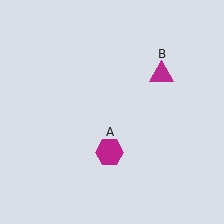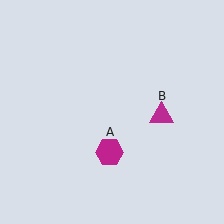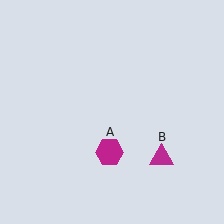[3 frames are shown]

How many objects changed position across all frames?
1 object changed position: magenta triangle (object B).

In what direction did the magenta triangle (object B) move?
The magenta triangle (object B) moved down.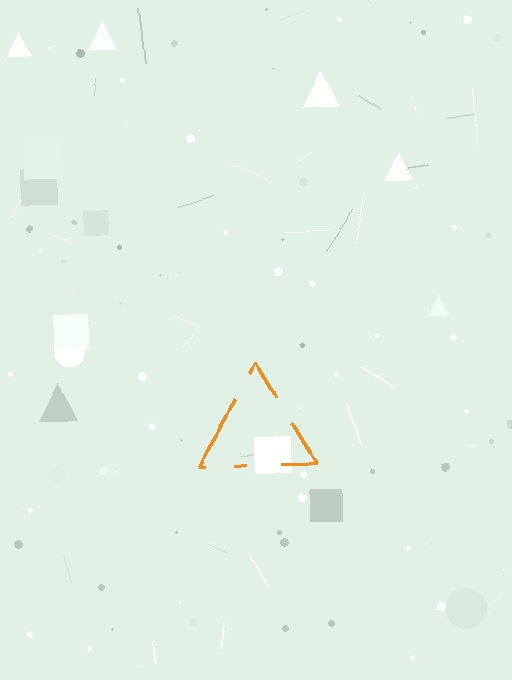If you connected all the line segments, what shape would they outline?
They would outline a triangle.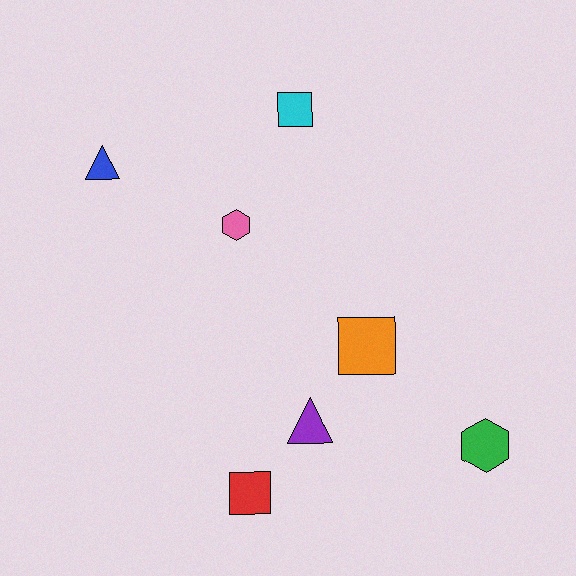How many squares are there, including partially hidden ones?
There are 3 squares.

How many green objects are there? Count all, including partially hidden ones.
There is 1 green object.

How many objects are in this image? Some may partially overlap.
There are 7 objects.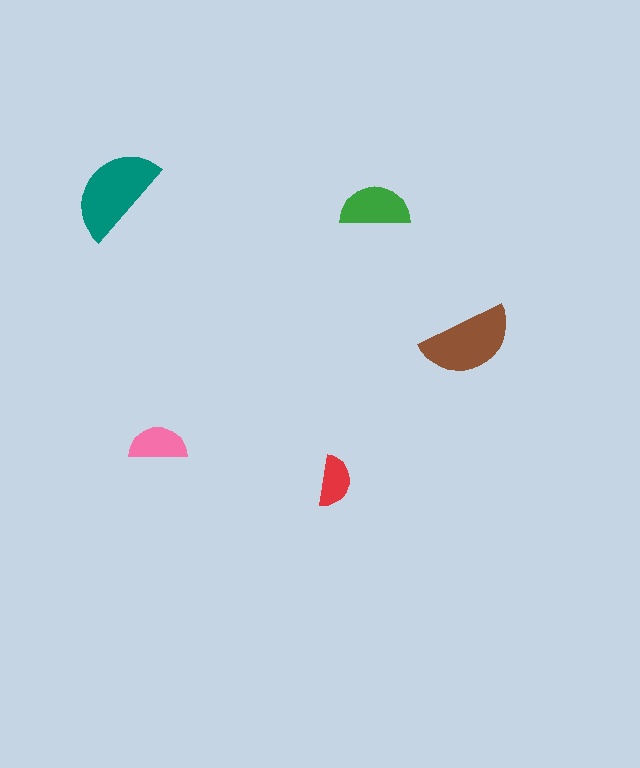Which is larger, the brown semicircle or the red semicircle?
The brown one.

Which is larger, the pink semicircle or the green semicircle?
The green one.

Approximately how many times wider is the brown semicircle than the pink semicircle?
About 1.5 times wider.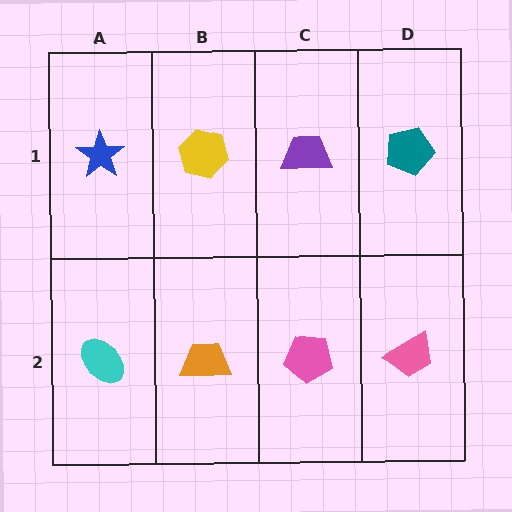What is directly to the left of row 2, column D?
A pink pentagon.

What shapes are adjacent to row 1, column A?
A cyan ellipse (row 2, column A), a yellow hexagon (row 1, column B).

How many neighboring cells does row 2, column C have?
3.